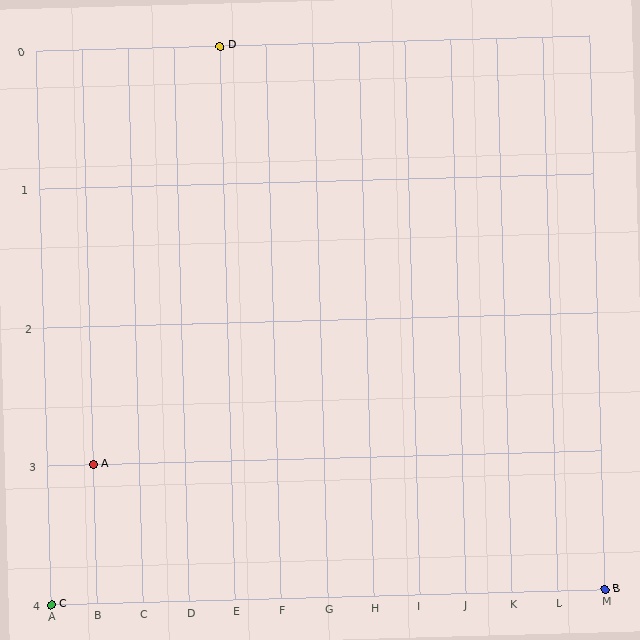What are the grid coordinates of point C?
Point C is at grid coordinates (A, 4).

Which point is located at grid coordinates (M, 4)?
Point B is at (M, 4).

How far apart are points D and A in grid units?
Points D and A are 3 columns and 3 rows apart (about 4.2 grid units diagonally).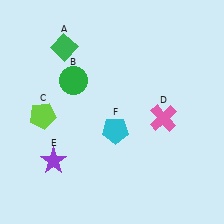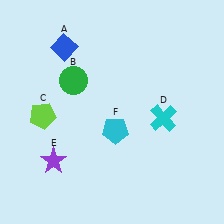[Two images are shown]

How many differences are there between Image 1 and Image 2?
There are 2 differences between the two images.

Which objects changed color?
A changed from green to blue. D changed from pink to cyan.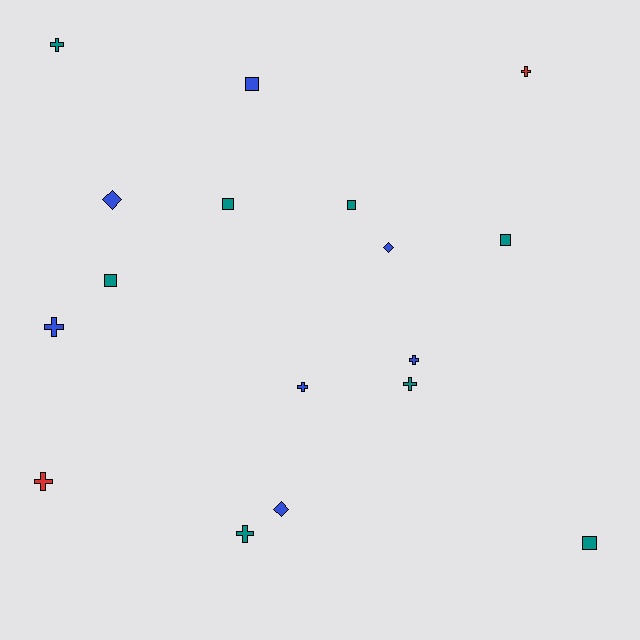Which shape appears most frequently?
Cross, with 8 objects.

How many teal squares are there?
There are 5 teal squares.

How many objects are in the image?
There are 17 objects.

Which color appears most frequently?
Teal, with 8 objects.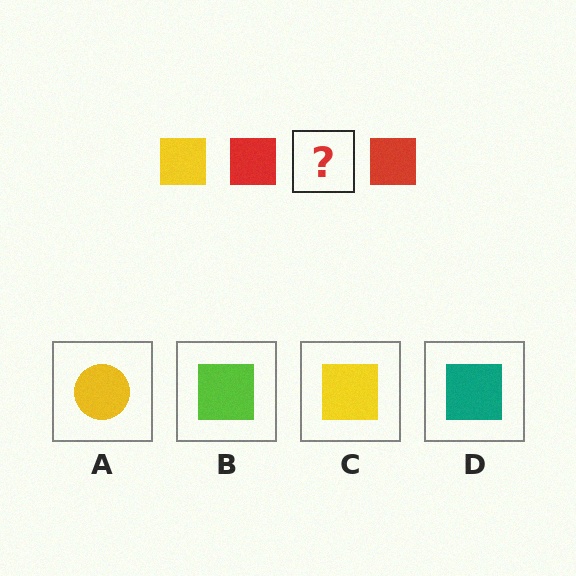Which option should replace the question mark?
Option C.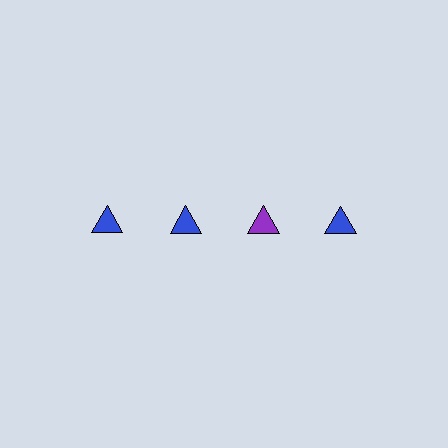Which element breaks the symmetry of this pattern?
The purple triangle in the top row, center column breaks the symmetry. All other shapes are blue triangles.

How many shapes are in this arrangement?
There are 4 shapes arranged in a grid pattern.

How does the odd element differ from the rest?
It has a different color: purple instead of blue.